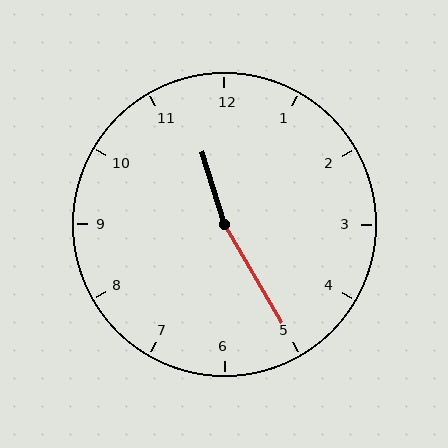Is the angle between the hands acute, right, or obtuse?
It is obtuse.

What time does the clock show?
11:25.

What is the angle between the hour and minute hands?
Approximately 168 degrees.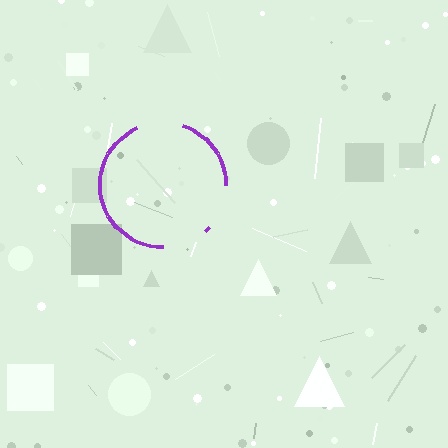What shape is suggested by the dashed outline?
The dashed outline suggests a circle.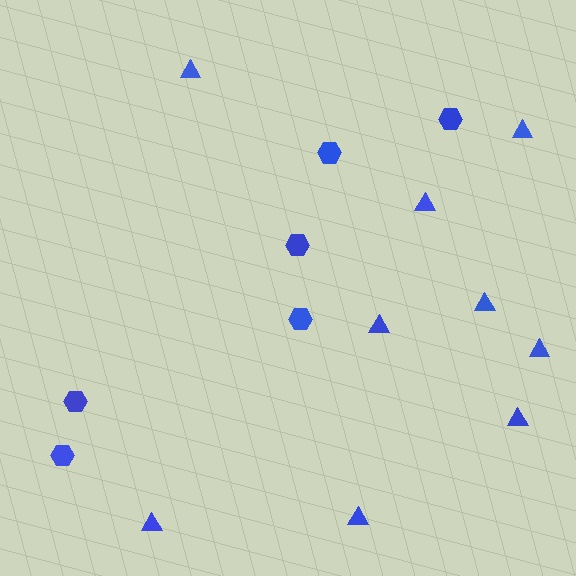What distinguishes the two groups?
There are 2 groups: one group of hexagons (6) and one group of triangles (9).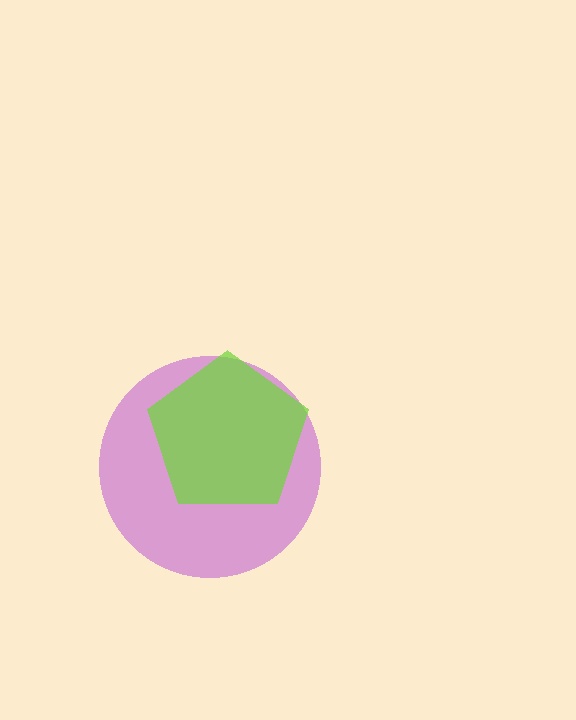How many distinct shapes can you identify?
There are 2 distinct shapes: a purple circle, a lime pentagon.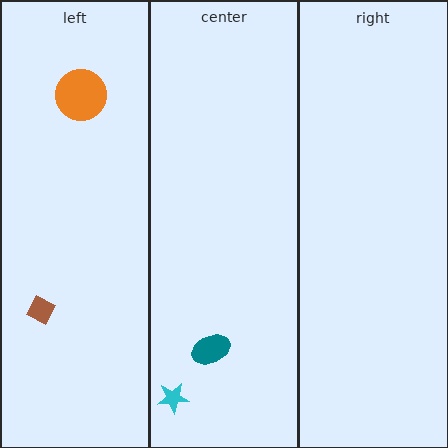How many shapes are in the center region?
2.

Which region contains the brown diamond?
The left region.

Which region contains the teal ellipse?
The center region.